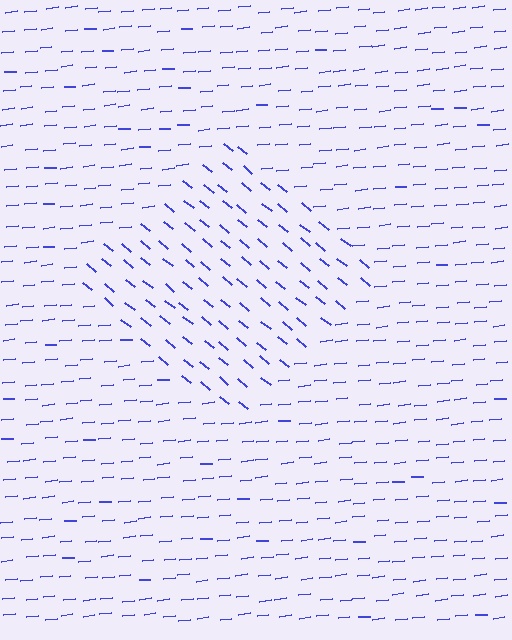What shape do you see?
I see a diamond.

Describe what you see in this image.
The image is filled with small blue line segments. A diamond region in the image has lines oriented differently from the surrounding lines, creating a visible texture boundary.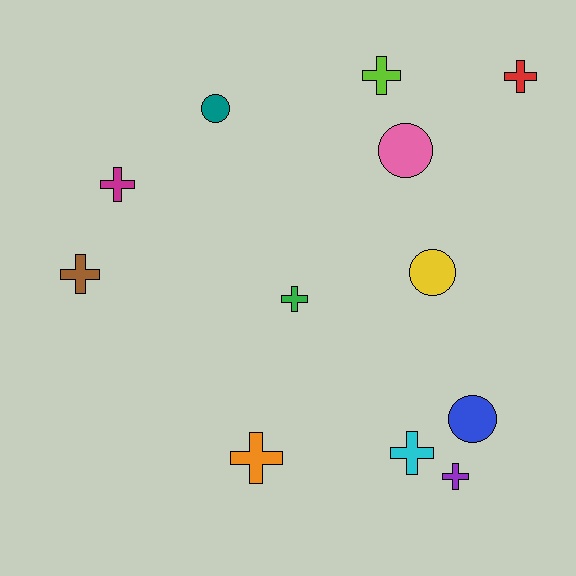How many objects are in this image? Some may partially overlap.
There are 12 objects.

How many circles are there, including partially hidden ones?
There are 4 circles.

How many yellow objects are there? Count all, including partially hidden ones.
There is 1 yellow object.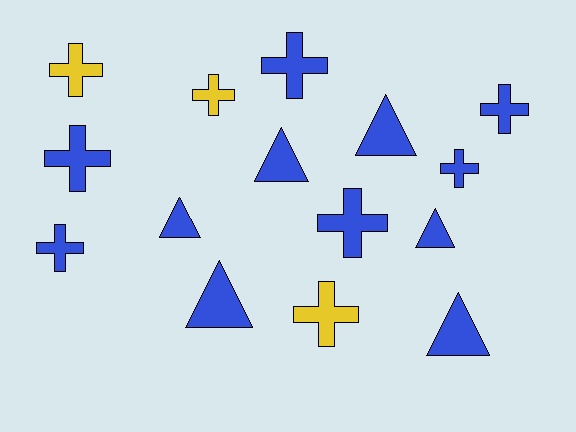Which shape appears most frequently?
Cross, with 9 objects.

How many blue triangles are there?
There are 6 blue triangles.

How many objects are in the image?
There are 15 objects.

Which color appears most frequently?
Blue, with 12 objects.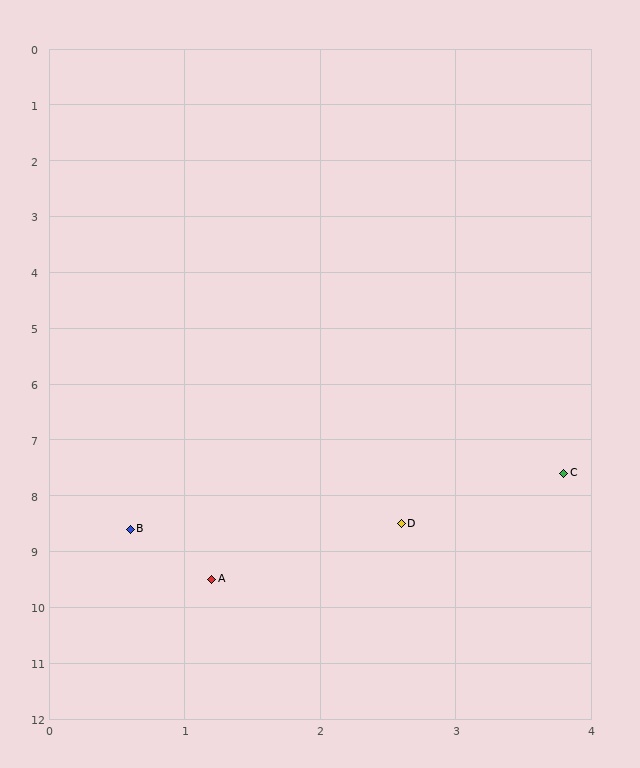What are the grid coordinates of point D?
Point D is at approximately (2.6, 8.5).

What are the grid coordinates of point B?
Point B is at approximately (0.6, 8.6).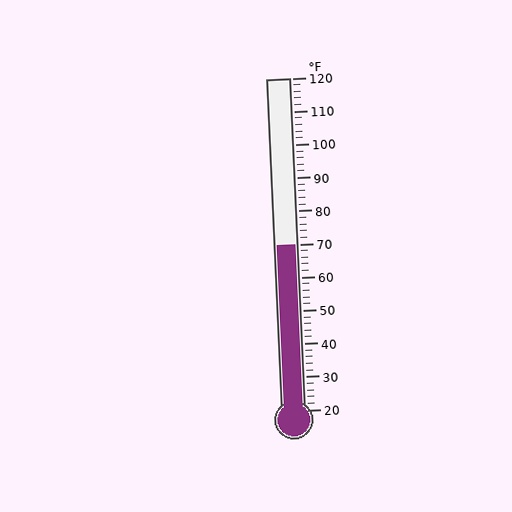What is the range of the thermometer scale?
The thermometer scale ranges from 20°F to 120°F.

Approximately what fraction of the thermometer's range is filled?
The thermometer is filled to approximately 50% of its range.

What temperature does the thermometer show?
The thermometer shows approximately 70°F.